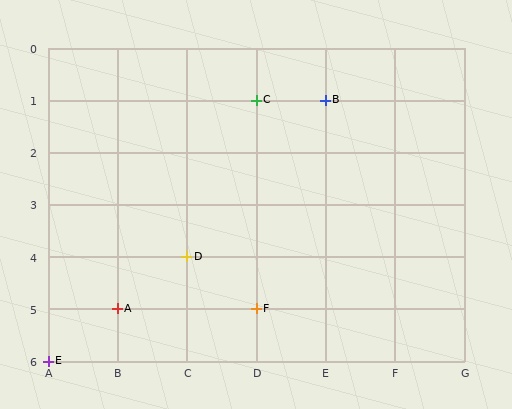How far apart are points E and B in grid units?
Points E and B are 4 columns and 5 rows apart (about 6.4 grid units diagonally).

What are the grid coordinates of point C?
Point C is at grid coordinates (D, 1).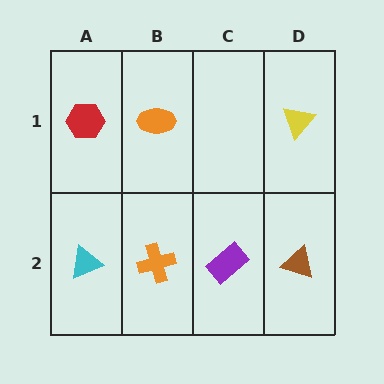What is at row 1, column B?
An orange ellipse.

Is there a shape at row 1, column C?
No, that cell is empty.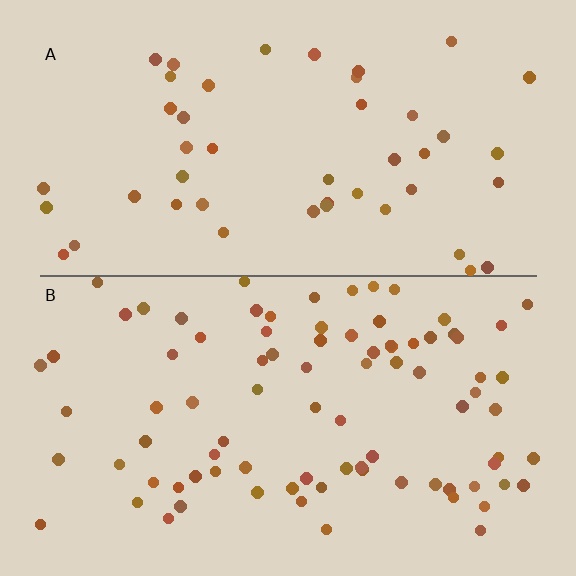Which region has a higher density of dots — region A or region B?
B (the bottom).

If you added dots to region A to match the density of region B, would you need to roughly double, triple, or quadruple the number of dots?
Approximately double.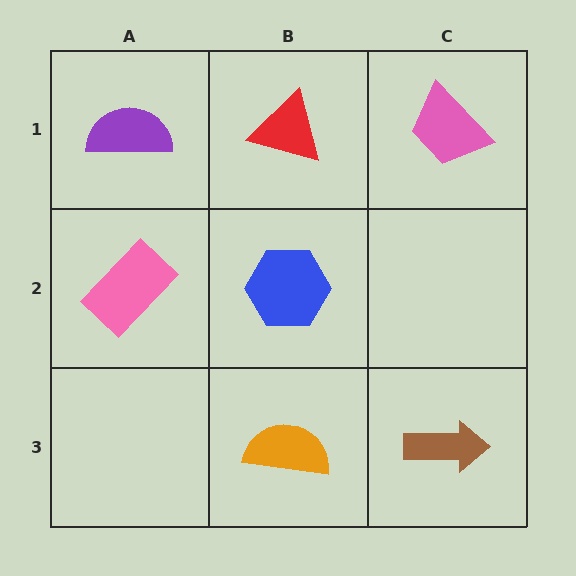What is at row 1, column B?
A red triangle.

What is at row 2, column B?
A blue hexagon.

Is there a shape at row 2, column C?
No, that cell is empty.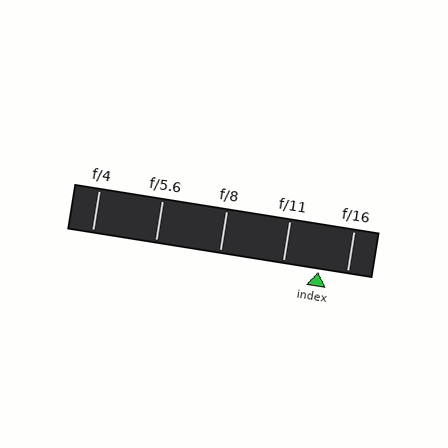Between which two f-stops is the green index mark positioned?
The index mark is between f/11 and f/16.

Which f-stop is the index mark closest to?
The index mark is closest to f/16.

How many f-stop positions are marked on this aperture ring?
There are 5 f-stop positions marked.